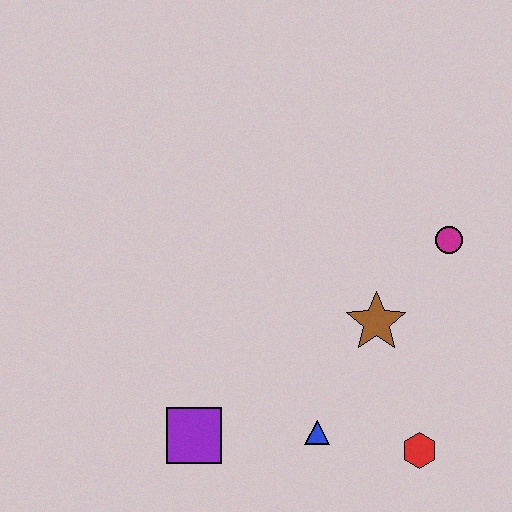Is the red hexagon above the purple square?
No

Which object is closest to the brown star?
The magenta circle is closest to the brown star.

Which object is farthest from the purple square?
The magenta circle is farthest from the purple square.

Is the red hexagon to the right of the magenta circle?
No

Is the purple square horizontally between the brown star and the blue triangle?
No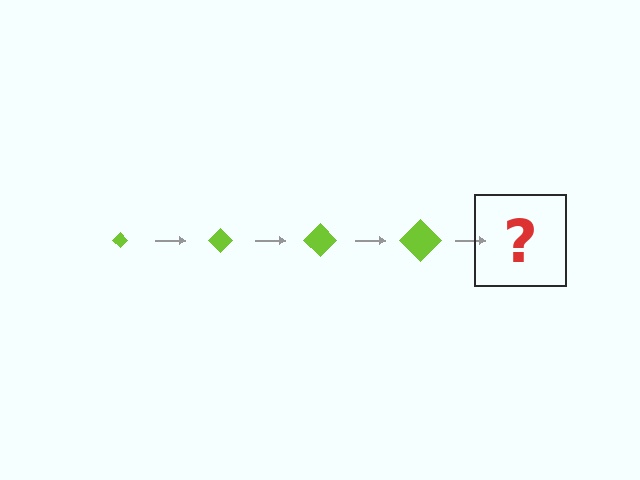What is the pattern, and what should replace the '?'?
The pattern is that the diamond gets progressively larger each step. The '?' should be a lime diamond, larger than the previous one.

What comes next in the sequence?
The next element should be a lime diamond, larger than the previous one.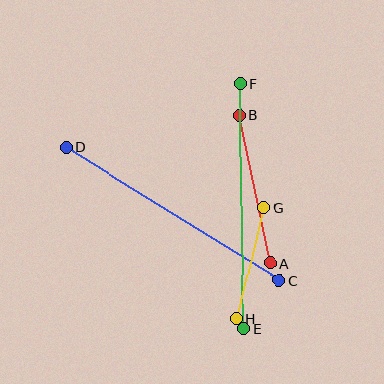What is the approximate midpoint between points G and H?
The midpoint is at approximately (250, 263) pixels.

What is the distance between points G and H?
The distance is approximately 115 pixels.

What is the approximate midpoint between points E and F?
The midpoint is at approximately (242, 206) pixels.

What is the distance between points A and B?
The distance is approximately 151 pixels.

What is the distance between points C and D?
The distance is approximately 251 pixels.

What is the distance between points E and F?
The distance is approximately 245 pixels.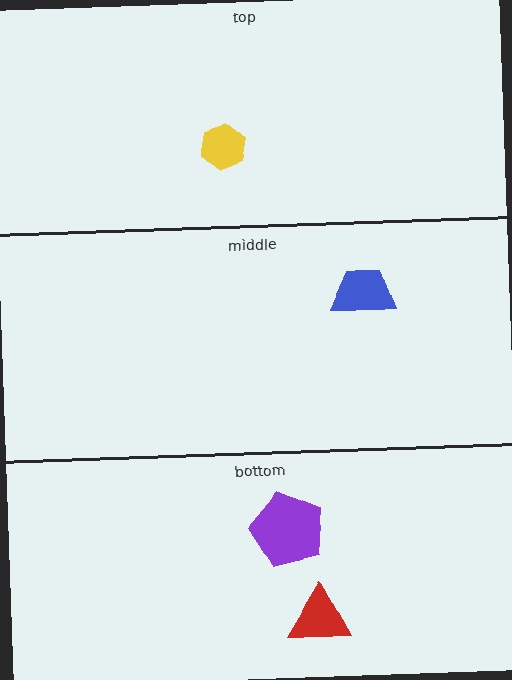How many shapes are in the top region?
1.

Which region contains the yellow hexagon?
The top region.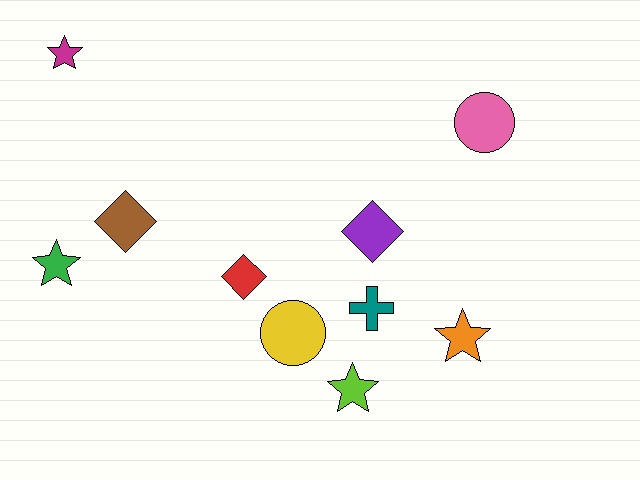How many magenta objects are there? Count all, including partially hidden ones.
There is 1 magenta object.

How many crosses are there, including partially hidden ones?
There is 1 cross.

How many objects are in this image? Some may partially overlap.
There are 10 objects.